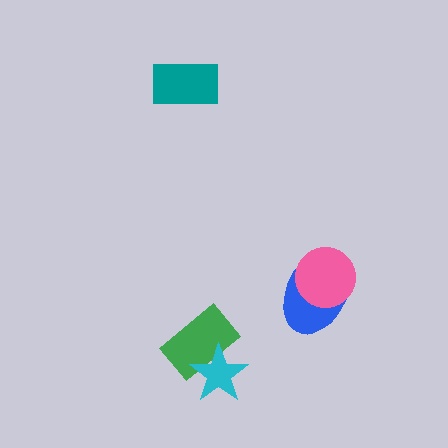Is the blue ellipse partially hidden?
Yes, it is partially covered by another shape.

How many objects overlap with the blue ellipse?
1 object overlaps with the blue ellipse.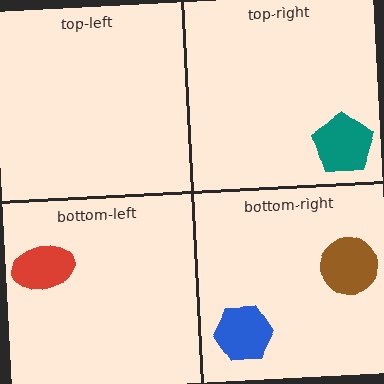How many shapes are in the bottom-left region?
1.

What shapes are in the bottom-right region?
The blue hexagon, the brown circle.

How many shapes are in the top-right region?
1.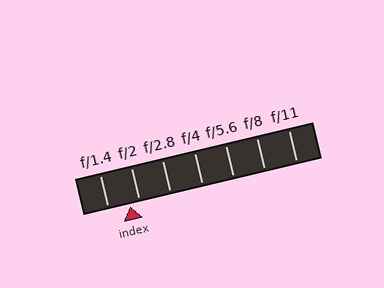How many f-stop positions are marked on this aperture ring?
There are 7 f-stop positions marked.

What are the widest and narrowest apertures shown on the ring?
The widest aperture shown is f/1.4 and the narrowest is f/11.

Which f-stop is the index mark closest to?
The index mark is closest to f/2.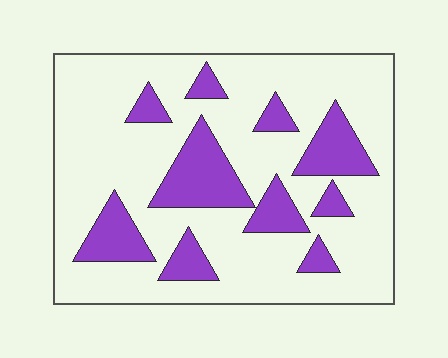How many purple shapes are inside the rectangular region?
10.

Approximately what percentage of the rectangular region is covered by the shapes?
Approximately 25%.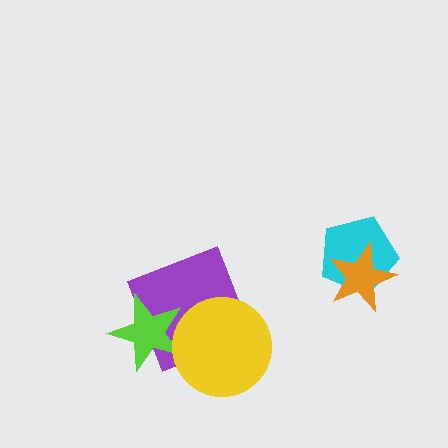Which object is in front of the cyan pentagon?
The orange star is in front of the cyan pentagon.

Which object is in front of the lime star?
The yellow circle is in front of the lime star.